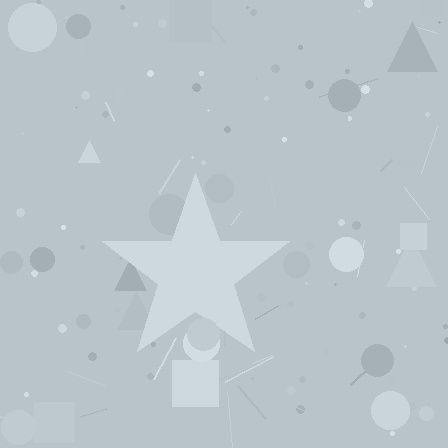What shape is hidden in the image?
A star is hidden in the image.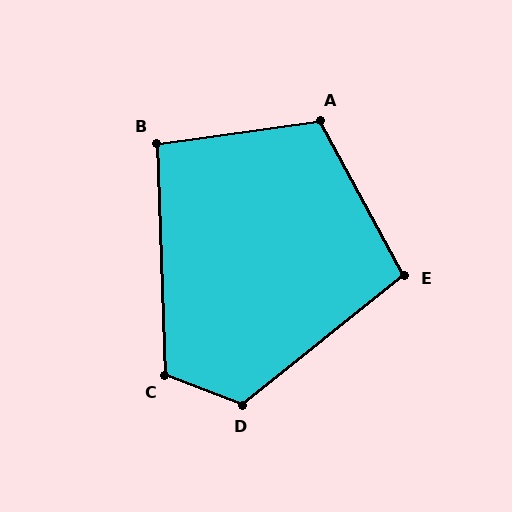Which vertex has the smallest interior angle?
B, at approximately 96 degrees.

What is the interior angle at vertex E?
Approximately 100 degrees (obtuse).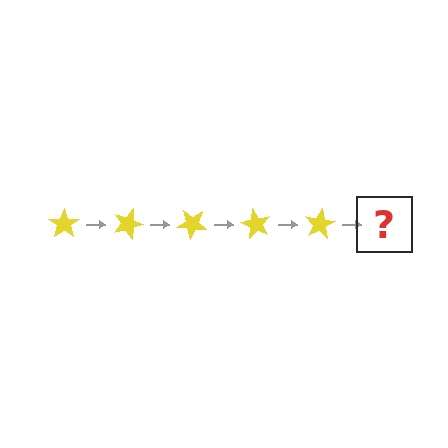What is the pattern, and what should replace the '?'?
The pattern is that the star rotates 20 degrees each step. The '?' should be a yellow star rotated 100 degrees.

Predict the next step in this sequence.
The next step is a yellow star rotated 100 degrees.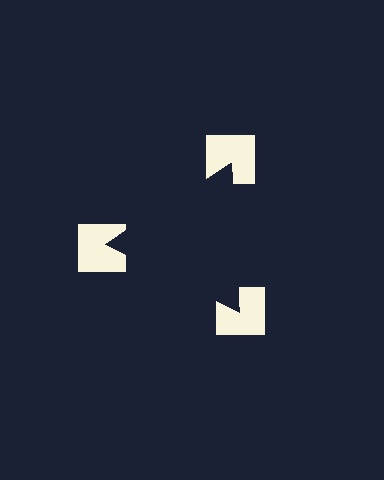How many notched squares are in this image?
There are 3 — one at each vertex of the illusory triangle.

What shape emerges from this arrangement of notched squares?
An illusory triangle — its edges are inferred from the aligned wedge cuts in the notched squares, not physically drawn.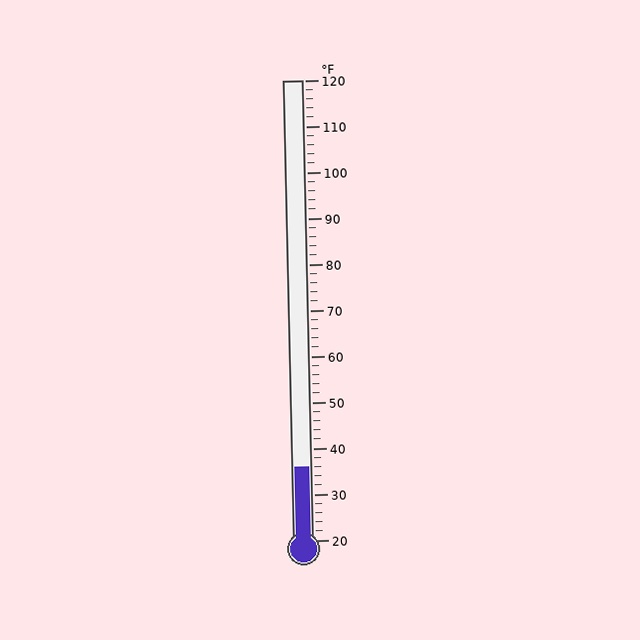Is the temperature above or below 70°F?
The temperature is below 70°F.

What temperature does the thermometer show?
The thermometer shows approximately 36°F.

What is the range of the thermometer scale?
The thermometer scale ranges from 20°F to 120°F.